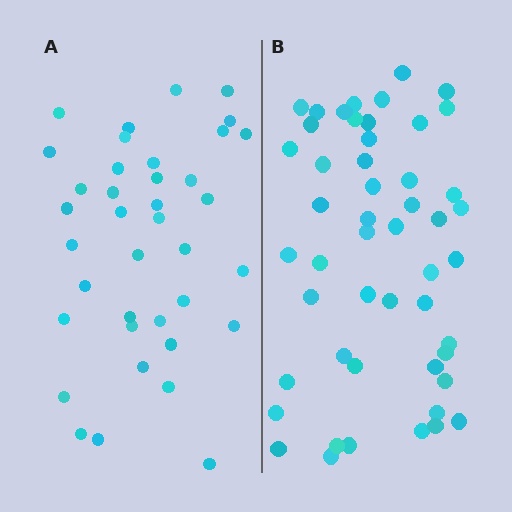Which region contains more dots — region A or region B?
Region B (the right region) has more dots.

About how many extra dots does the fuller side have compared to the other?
Region B has roughly 12 or so more dots than region A.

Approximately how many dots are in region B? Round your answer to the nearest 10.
About 50 dots.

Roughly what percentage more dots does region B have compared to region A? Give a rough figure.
About 30% more.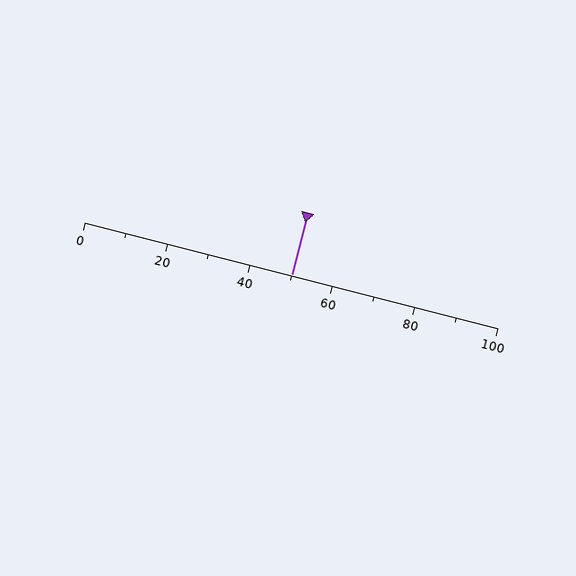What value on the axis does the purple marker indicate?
The marker indicates approximately 50.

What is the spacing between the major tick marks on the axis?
The major ticks are spaced 20 apart.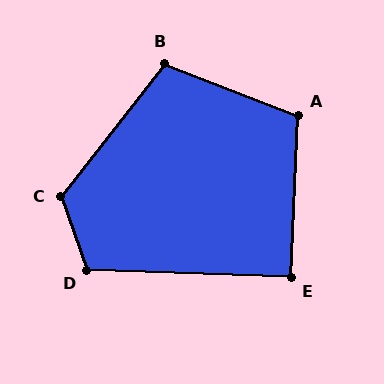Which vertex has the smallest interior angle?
E, at approximately 90 degrees.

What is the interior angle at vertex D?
Approximately 111 degrees (obtuse).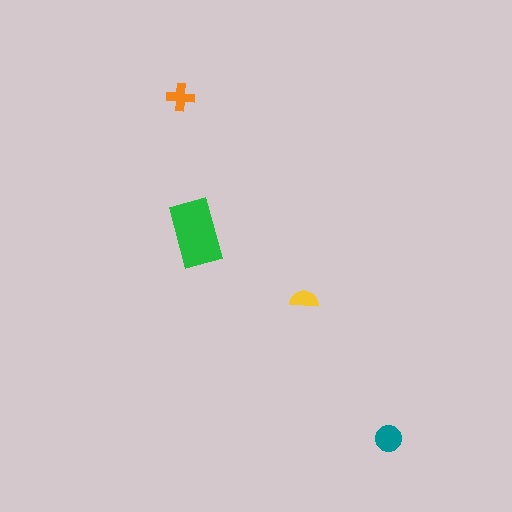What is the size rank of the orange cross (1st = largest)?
3rd.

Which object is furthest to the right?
The teal circle is rightmost.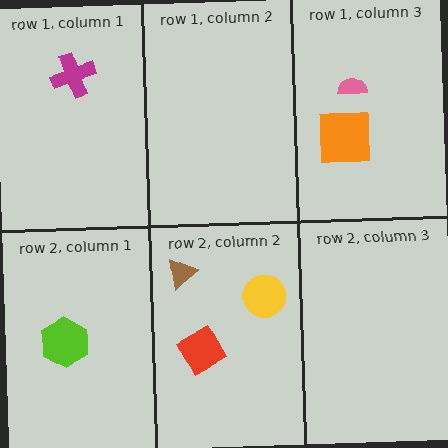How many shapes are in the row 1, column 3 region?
2.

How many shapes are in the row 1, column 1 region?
1.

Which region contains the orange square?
The row 1, column 3 region.